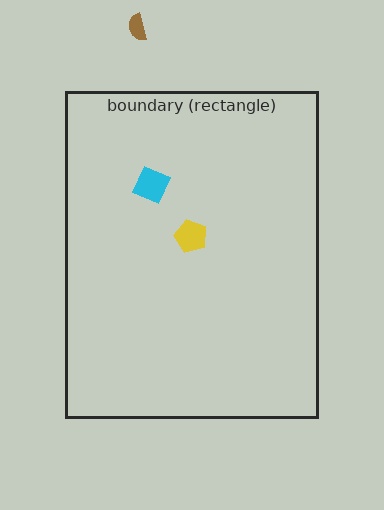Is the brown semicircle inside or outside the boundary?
Outside.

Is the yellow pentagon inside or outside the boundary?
Inside.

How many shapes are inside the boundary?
2 inside, 1 outside.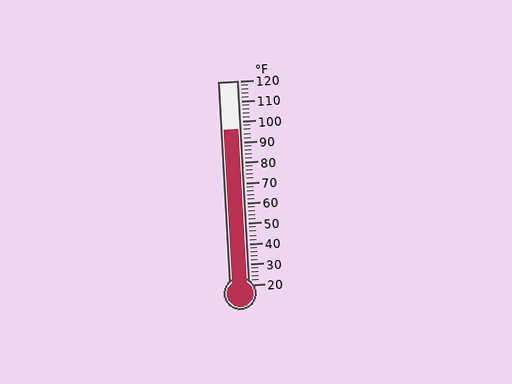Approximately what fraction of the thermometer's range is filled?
The thermometer is filled to approximately 75% of its range.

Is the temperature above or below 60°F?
The temperature is above 60°F.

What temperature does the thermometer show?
The thermometer shows approximately 96°F.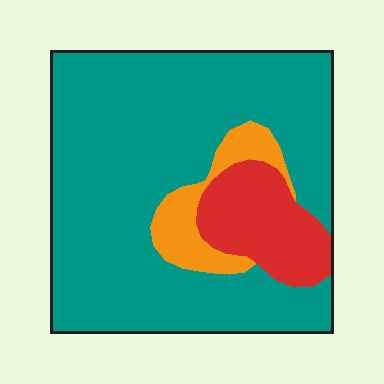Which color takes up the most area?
Teal, at roughly 75%.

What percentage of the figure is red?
Red takes up about one eighth (1/8) of the figure.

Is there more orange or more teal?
Teal.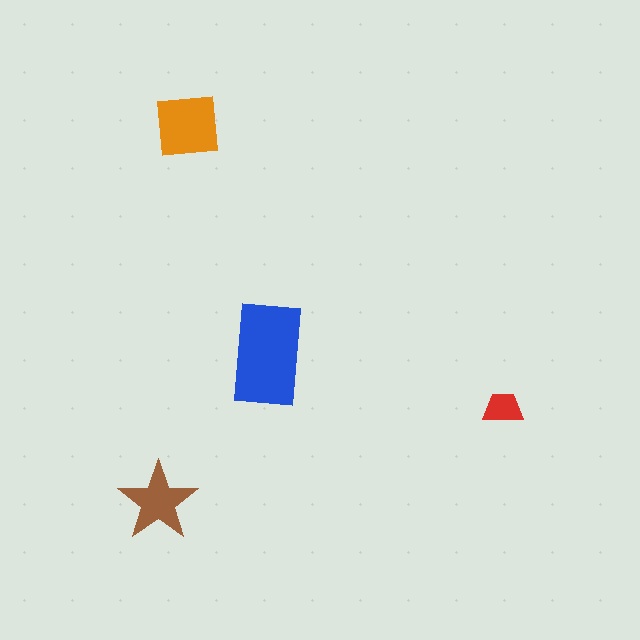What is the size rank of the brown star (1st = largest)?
3rd.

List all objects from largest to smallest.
The blue rectangle, the orange square, the brown star, the red trapezoid.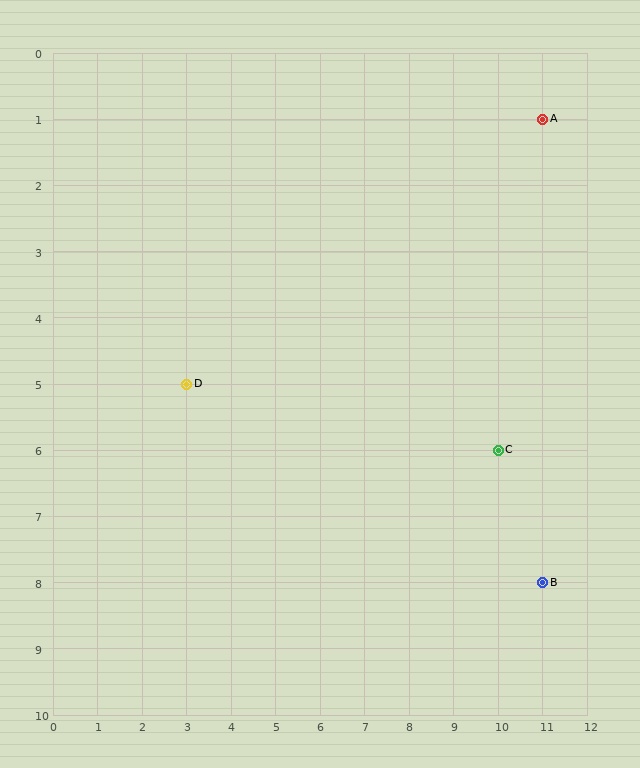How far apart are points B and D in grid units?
Points B and D are 8 columns and 3 rows apart (about 8.5 grid units diagonally).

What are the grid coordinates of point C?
Point C is at grid coordinates (10, 6).